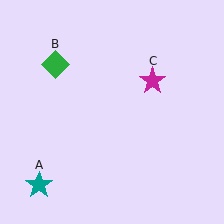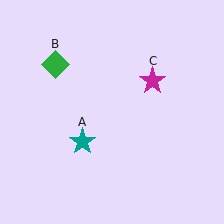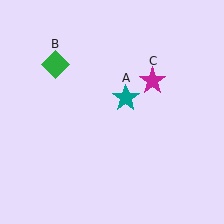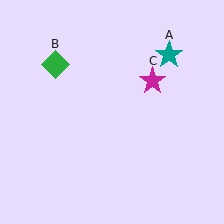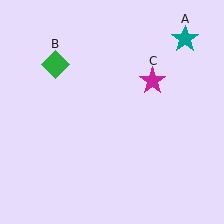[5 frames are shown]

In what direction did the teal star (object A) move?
The teal star (object A) moved up and to the right.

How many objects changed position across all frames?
1 object changed position: teal star (object A).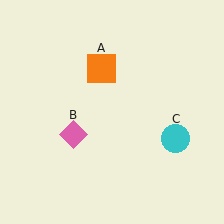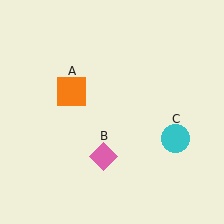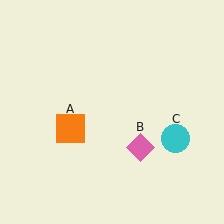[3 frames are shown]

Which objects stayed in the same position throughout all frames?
Cyan circle (object C) remained stationary.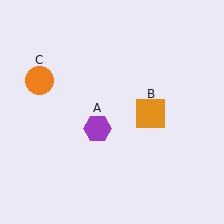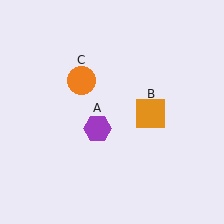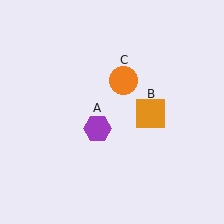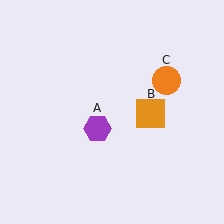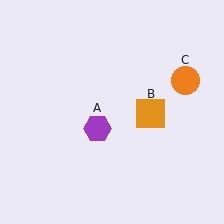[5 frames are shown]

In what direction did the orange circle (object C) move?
The orange circle (object C) moved right.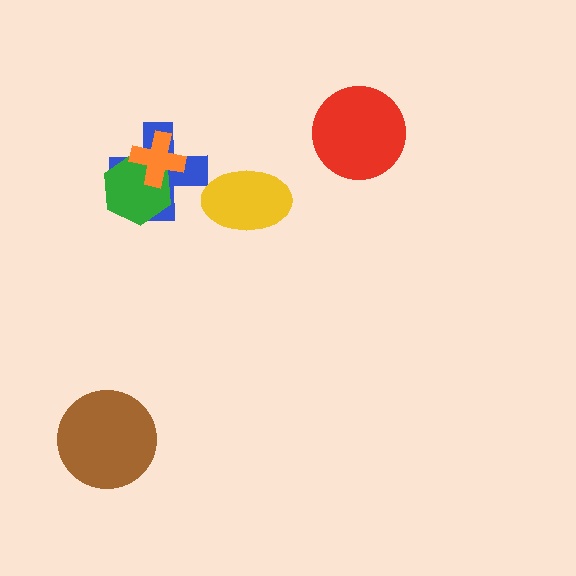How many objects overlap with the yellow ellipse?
0 objects overlap with the yellow ellipse.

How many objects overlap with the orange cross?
2 objects overlap with the orange cross.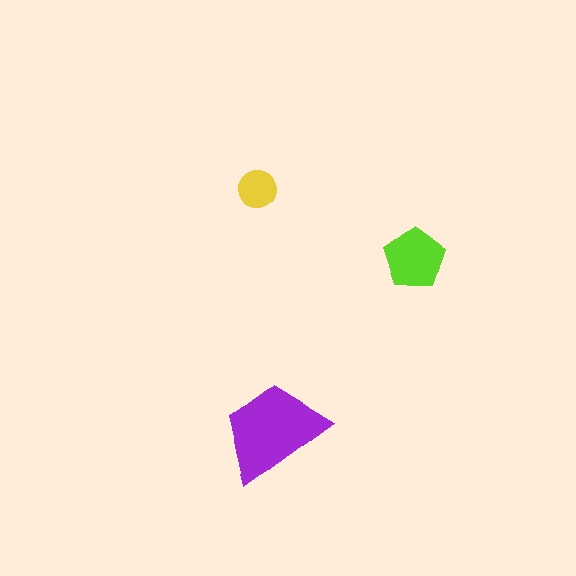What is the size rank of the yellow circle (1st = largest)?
3rd.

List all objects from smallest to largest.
The yellow circle, the lime pentagon, the purple trapezoid.